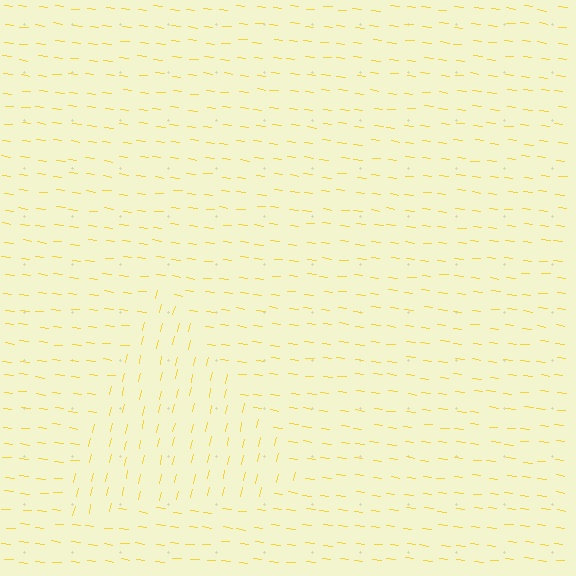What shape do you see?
I see a triangle.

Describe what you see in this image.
The image is filled with small yellow line segments. A triangle region in the image has lines oriented differently from the surrounding lines, creating a visible texture boundary.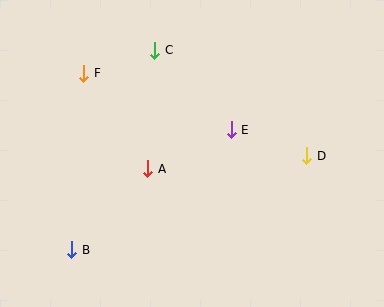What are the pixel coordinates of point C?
Point C is at (155, 50).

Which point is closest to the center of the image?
Point E at (231, 130) is closest to the center.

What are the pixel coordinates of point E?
Point E is at (231, 130).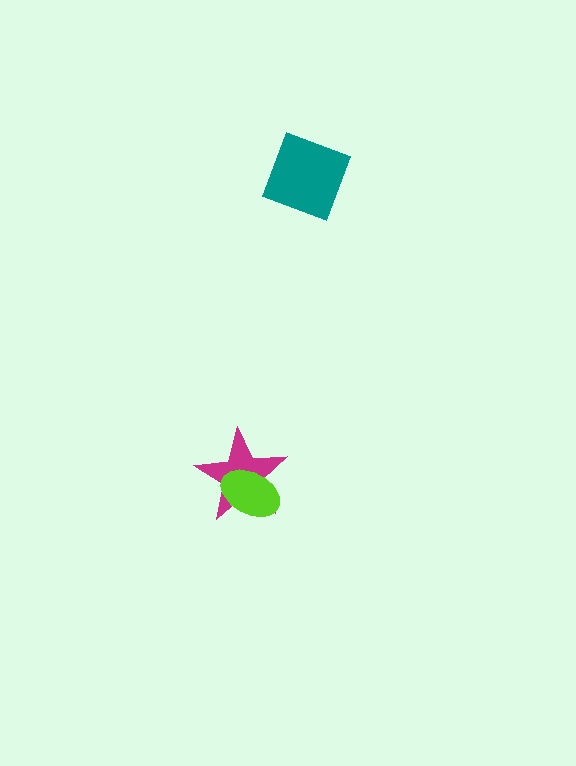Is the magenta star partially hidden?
Yes, it is partially covered by another shape.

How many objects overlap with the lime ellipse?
1 object overlaps with the lime ellipse.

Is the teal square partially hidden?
No, no other shape covers it.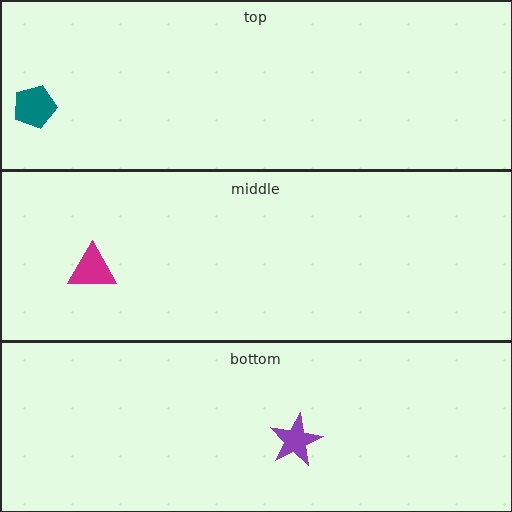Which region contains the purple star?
The bottom region.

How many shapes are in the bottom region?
1.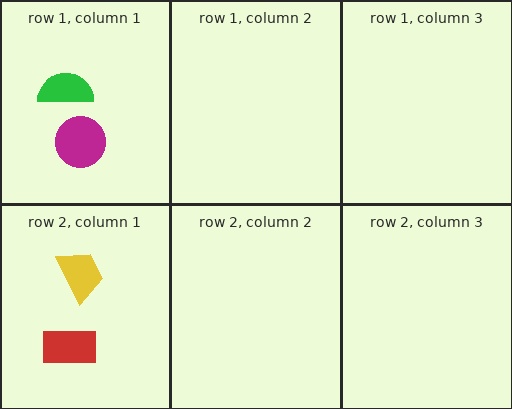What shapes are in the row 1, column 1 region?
The magenta circle, the green semicircle.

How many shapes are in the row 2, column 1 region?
2.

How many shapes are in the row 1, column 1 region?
2.